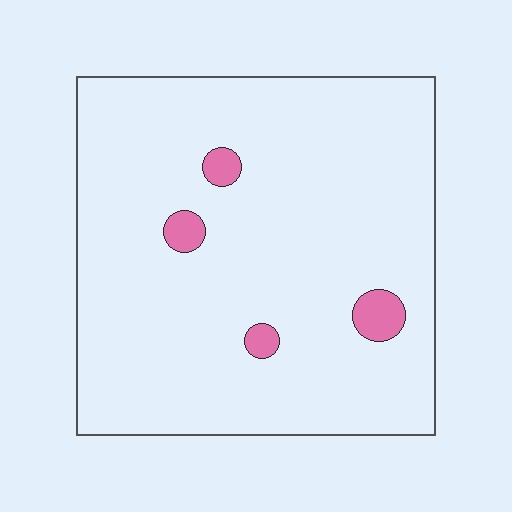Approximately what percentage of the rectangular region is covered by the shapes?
Approximately 5%.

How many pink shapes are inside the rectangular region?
4.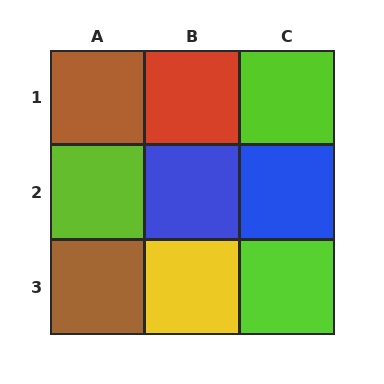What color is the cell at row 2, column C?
Blue.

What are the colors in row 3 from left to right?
Brown, yellow, lime.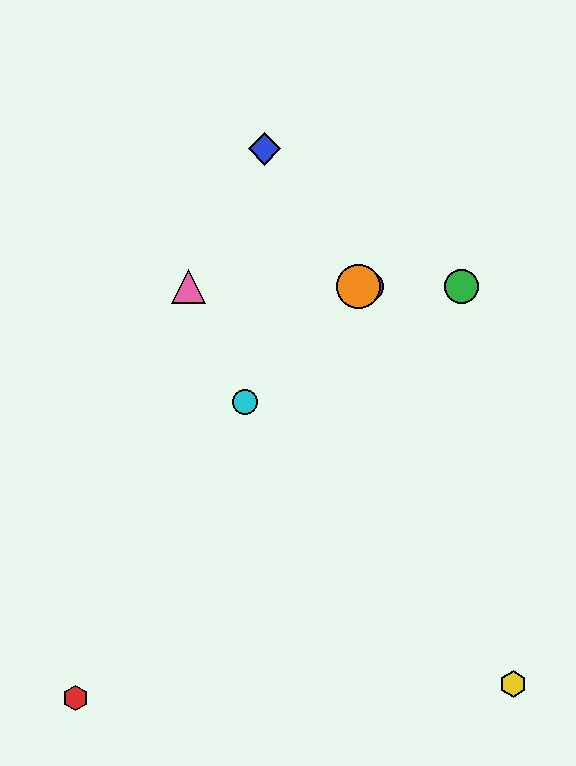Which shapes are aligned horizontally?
The green circle, the purple circle, the orange circle, the pink triangle are aligned horizontally.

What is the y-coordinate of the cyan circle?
The cyan circle is at y≈402.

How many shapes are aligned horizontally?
4 shapes (the green circle, the purple circle, the orange circle, the pink triangle) are aligned horizontally.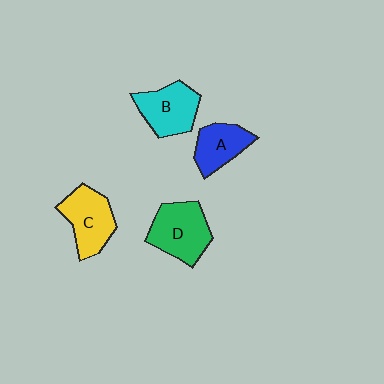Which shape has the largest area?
Shape D (green).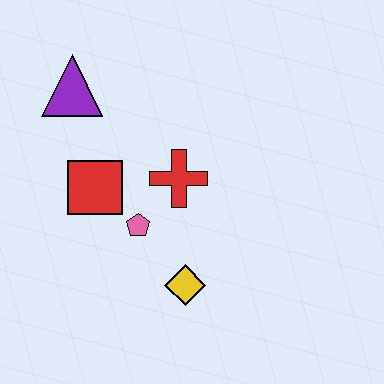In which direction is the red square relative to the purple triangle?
The red square is below the purple triangle.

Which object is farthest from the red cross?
The purple triangle is farthest from the red cross.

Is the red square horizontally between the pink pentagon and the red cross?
No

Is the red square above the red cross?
No